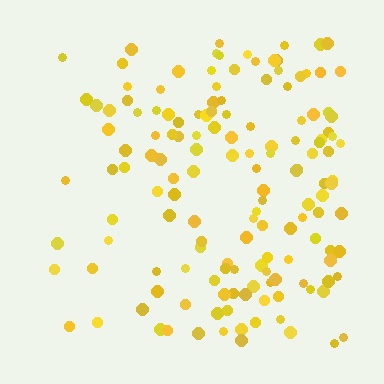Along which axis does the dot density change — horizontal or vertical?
Horizontal.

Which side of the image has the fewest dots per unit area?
The left.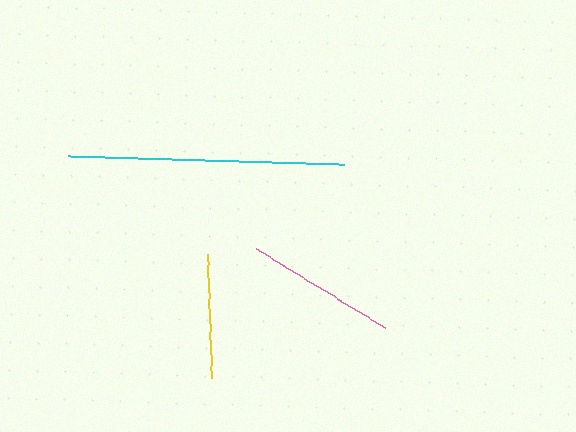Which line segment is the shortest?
The yellow line is the shortest at approximately 124 pixels.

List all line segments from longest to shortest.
From longest to shortest: cyan, pink, yellow.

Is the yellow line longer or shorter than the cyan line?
The cyan line is longer than the yellow line.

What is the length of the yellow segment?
The yellow segment is approximately 124 pixels long.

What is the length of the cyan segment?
The cyan segment is approximately 276 pixels long.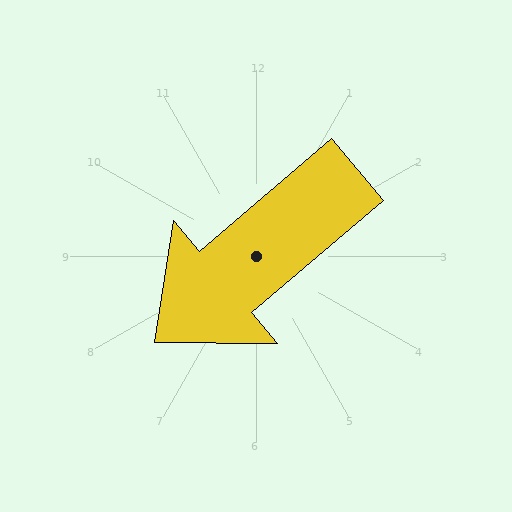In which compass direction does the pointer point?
Southwest.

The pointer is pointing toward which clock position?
Roughly 8 o'clock.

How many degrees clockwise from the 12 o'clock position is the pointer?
Approximately 230 degrees.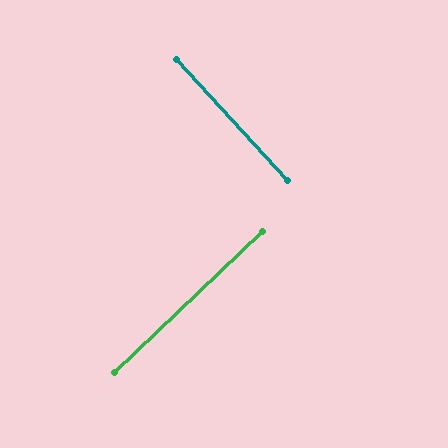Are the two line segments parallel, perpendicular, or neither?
Perpendicular — they meet at approximately 89°.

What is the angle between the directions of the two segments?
Approximately 89 degrees.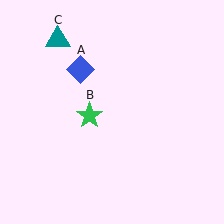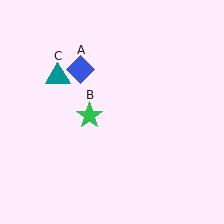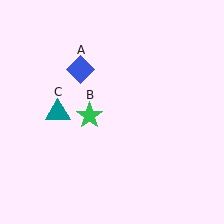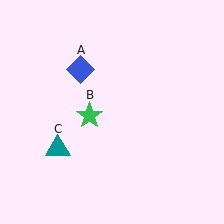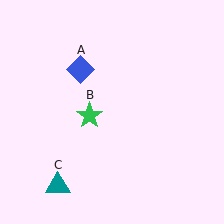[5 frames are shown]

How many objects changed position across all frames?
1 object changed position: teal triangle (object C).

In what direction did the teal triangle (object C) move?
The teal triangle (object C) moved down.